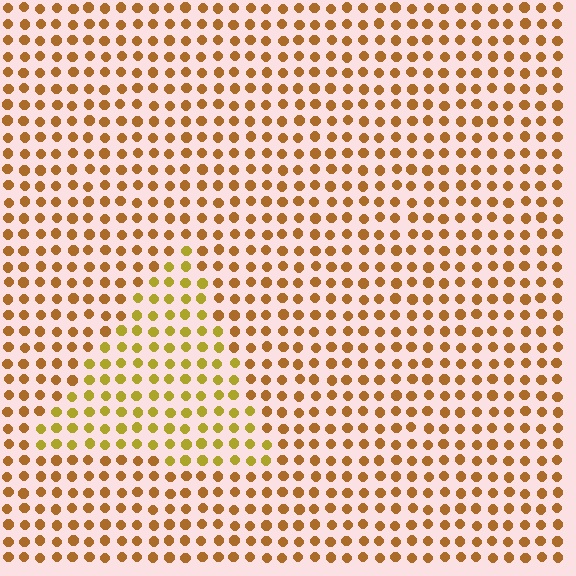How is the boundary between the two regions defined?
The boundary is defined purely by a slight shift in hue (about 26 degrees). Spacing, size, and orientation are identical on both sides.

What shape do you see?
I see a triangle.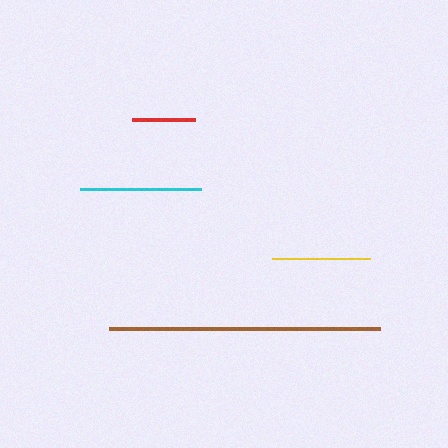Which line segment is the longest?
The brown line is the longest at approximately 272 pixels.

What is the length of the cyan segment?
The cyan segment is approximately 121 pixels long.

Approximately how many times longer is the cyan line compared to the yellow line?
The cyan line is approximately 1.2 times the length of the yellow line.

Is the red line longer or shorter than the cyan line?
The cyan line is longer than the red line.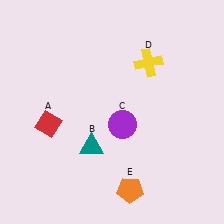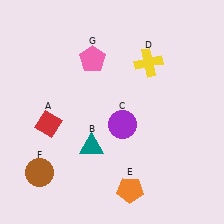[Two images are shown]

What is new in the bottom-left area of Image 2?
A brown circle (F) was added in the bottom-left area of Image 2.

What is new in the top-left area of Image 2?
A pink pentagon (G) was added in the top-left area of Image 2.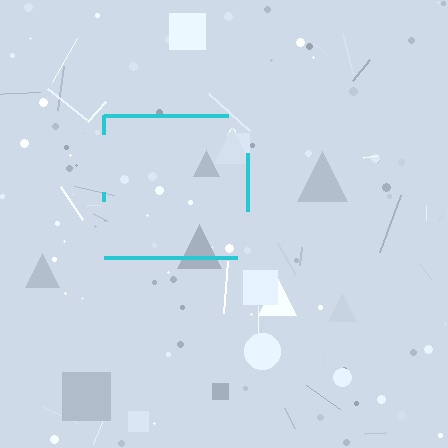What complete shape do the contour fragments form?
The contour fragments form a square.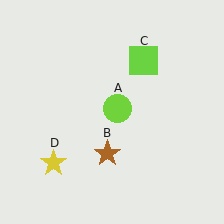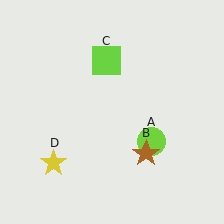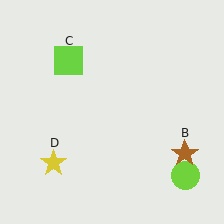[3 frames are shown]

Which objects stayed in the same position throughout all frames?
Yellow star (object D) remained stationary.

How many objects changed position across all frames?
3 objects changed position: lime circle (object A), brown star (object B), lime square (object C).